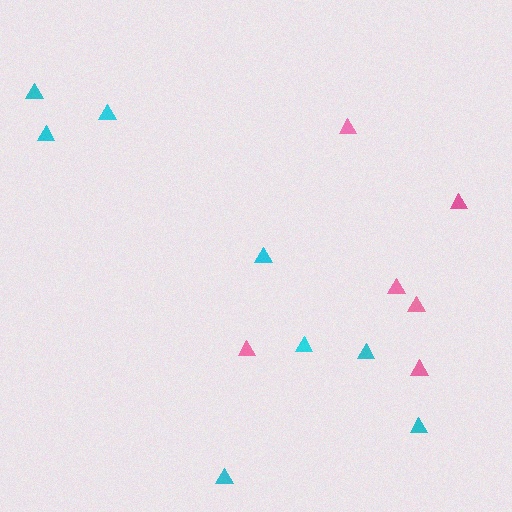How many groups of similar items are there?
There are 2 groups: one group of cyan triangles (8) and one group of pink triangles (6).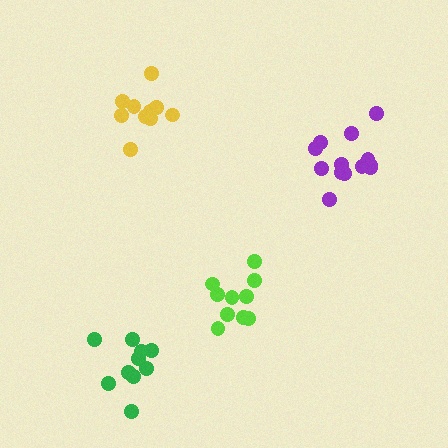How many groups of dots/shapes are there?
There are 4 groups.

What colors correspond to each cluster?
The clusters are colored: yellow, lime, green, purple.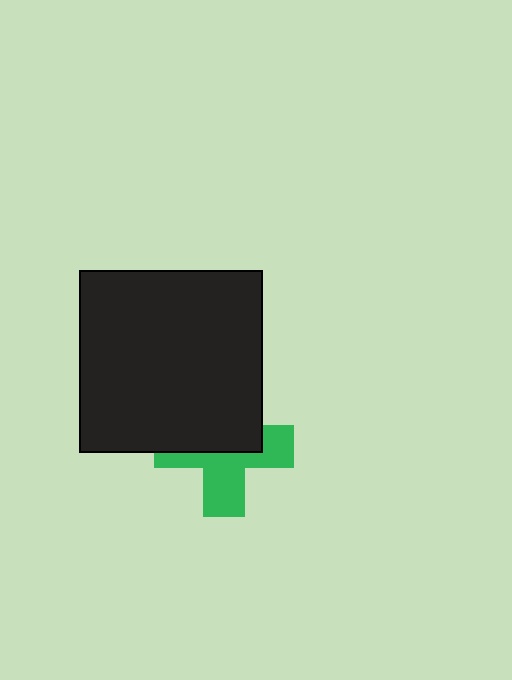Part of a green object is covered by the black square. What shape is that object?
It is a cross.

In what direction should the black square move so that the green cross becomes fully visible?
The black square should move up. That is the shortest direction to clear the overlap and leave the green cross fully visible.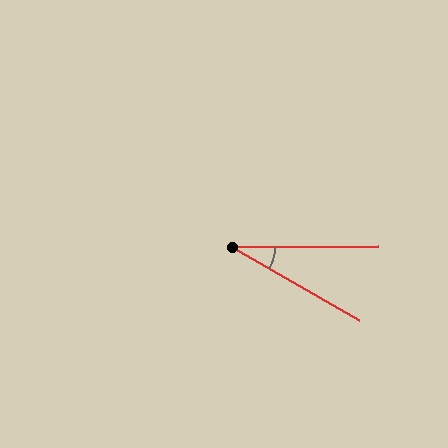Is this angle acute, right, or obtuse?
It is acute.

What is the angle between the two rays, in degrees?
Approximately 30 degrees.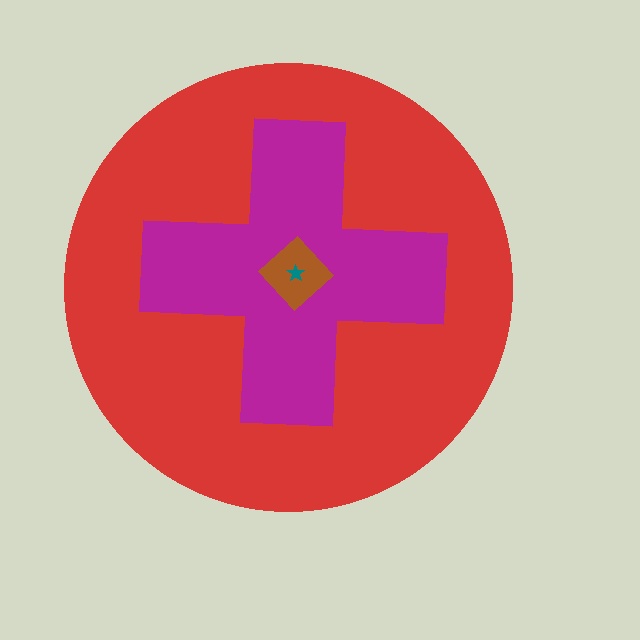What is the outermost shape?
The red circle.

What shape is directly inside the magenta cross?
The brown diamond.